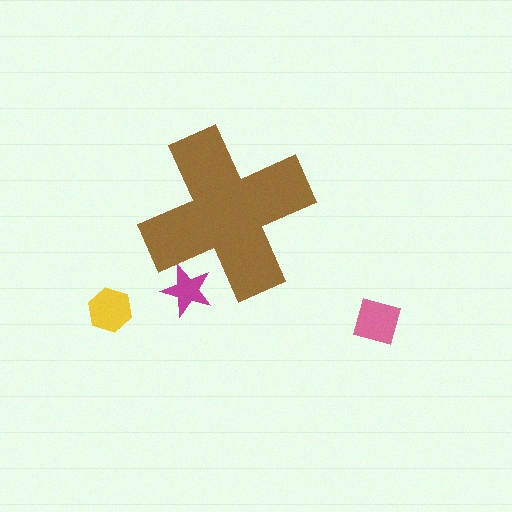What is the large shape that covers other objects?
A brown cross.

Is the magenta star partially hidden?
Yes, the magenta star is partially hidden behind the brown cross.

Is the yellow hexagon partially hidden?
No, the yellow hexagon is fully visible.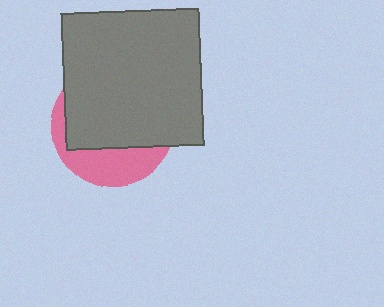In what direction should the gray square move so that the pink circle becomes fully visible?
The gray square should move up. That is the shortest direction to clear the overlap and leave the pink circle fully visible.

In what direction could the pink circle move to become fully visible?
The pink circle could move down. That would shift it out from behind the gray square entirely.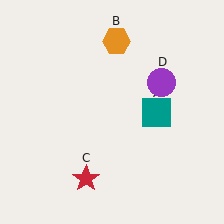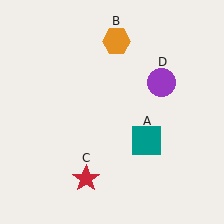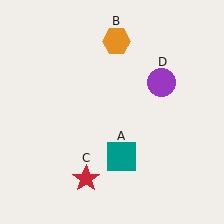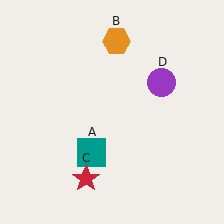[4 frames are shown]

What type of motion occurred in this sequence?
The teal square (object A) rotated clockwise around the center of the scene.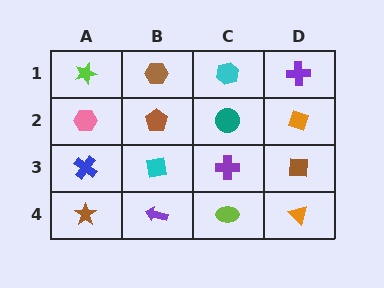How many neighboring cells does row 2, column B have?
4.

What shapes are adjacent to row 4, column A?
A blue cross (row 3, column A), a purple arrow (row 4, column B).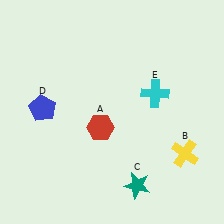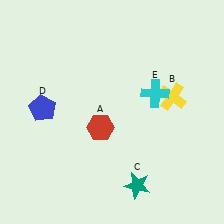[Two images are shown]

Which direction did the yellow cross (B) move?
The yellow cross (B) moved up.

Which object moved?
The yellow cross (B) moved up.